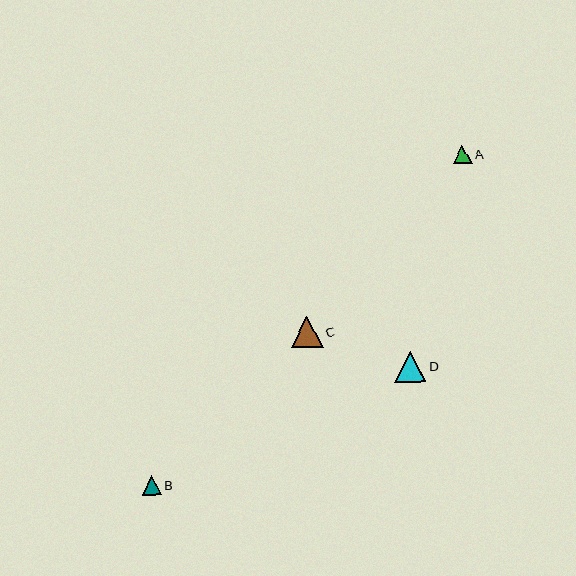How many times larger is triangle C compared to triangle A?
Triangle C is approximately 1.7 times the size of triangle A.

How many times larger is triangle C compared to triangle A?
Triangle C is approximately 1.7 times the size of triangle A.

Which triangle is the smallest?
Triangle A is the smallest with a size of approximately 18 pixels.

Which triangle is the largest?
Triangle C is the largest with a size of approximately 31 pixels.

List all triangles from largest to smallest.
From largest to smallest: C, D, B, A.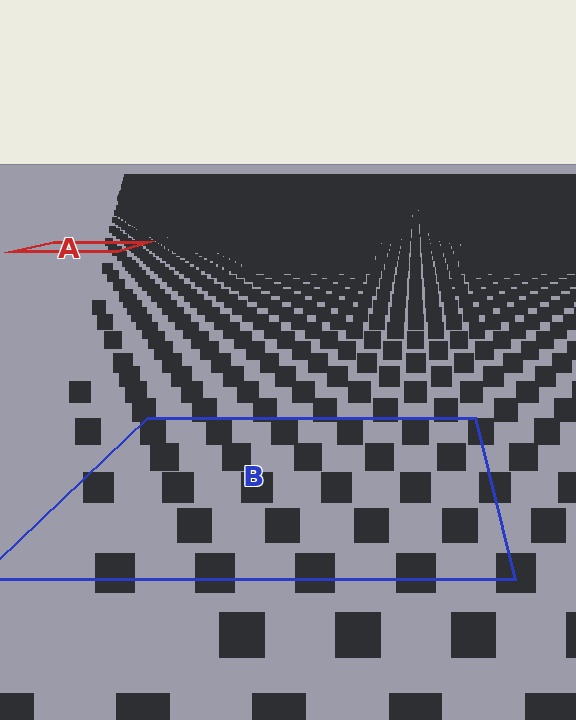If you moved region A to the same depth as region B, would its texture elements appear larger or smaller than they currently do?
They would appear larger. At a closer depth, the same texture elements are projected at a bigger on-screen size.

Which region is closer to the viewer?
Region B is closer. The texture elements there are larger and more spread out.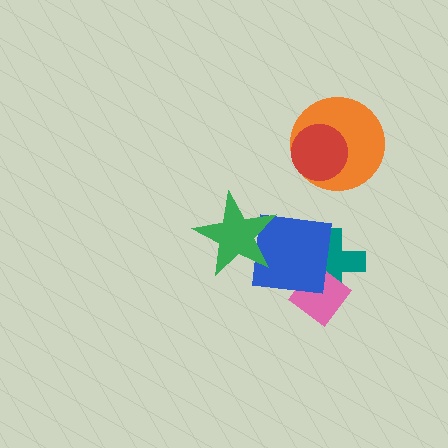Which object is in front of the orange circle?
The red circle is in front of the orange circle.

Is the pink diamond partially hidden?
Yes, it is partially covered by another shape.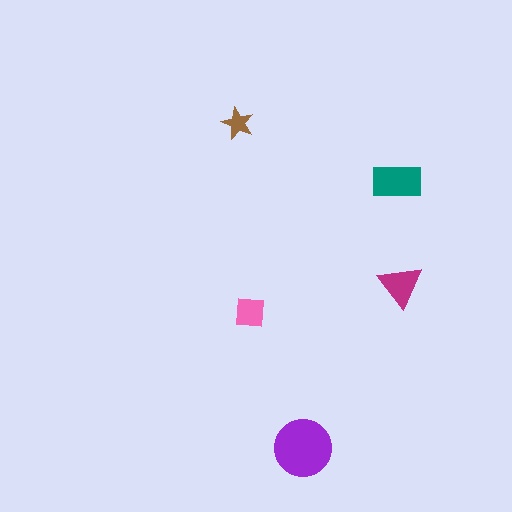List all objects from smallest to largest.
The brown star, the pink square, the magenta triangle, the teal rectangle, the purple circle.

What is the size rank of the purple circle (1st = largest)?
1st.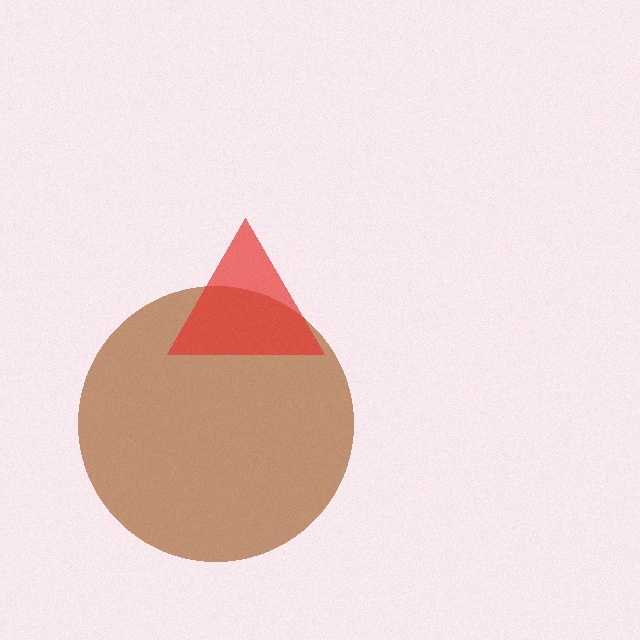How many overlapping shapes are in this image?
There are 2 overlapping shapes in the image.